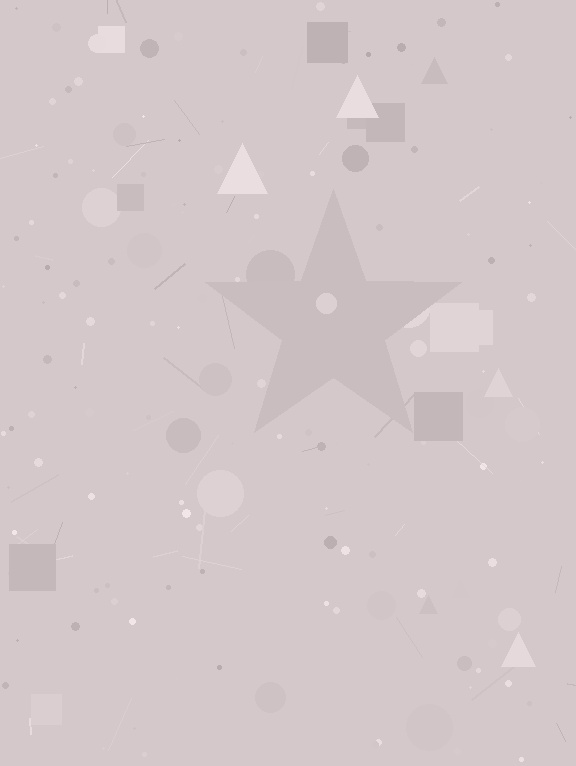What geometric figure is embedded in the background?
A star is embedded in the background.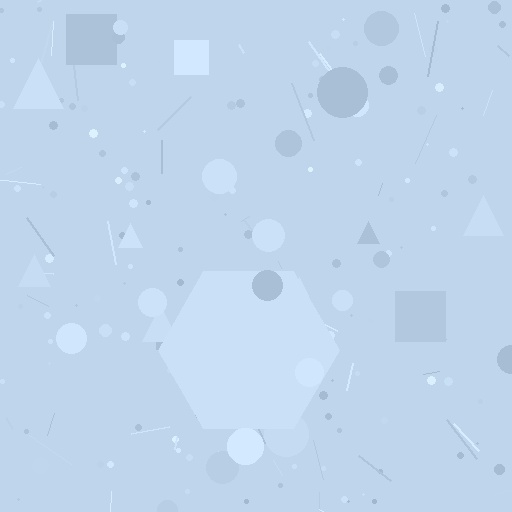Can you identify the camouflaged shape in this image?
The camouflaged shape is a hexagon.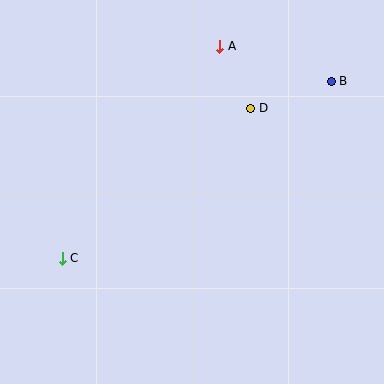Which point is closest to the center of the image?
Point D at (251, 108) is closest to the center.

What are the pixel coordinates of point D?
Point D is at (251, 108).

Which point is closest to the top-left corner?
Point A is closest to the top-left corner.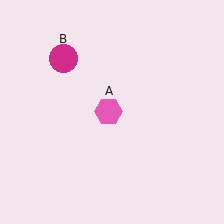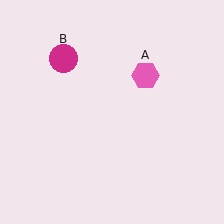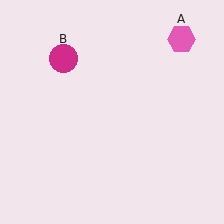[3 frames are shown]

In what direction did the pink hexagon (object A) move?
The pink hexagon (object A) moved up and to the right.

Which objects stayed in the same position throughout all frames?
Magenta circle (object B) remained stationary.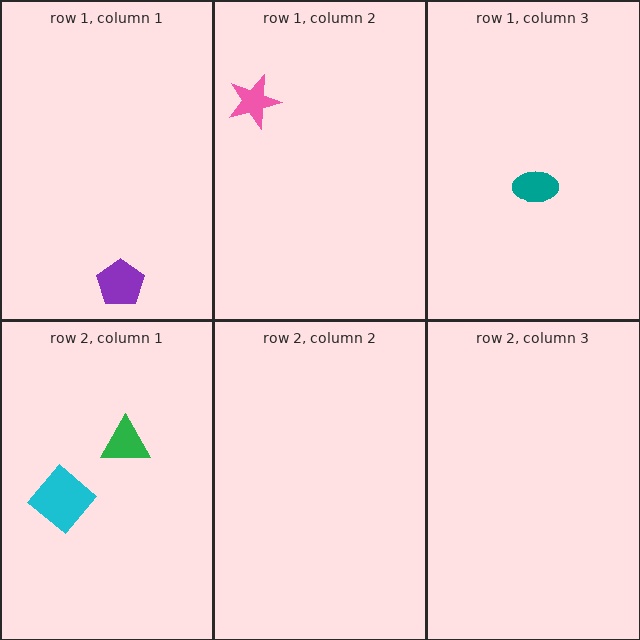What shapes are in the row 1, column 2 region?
The pink star.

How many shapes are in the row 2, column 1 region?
2.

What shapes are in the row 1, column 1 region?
The purple pentagon.